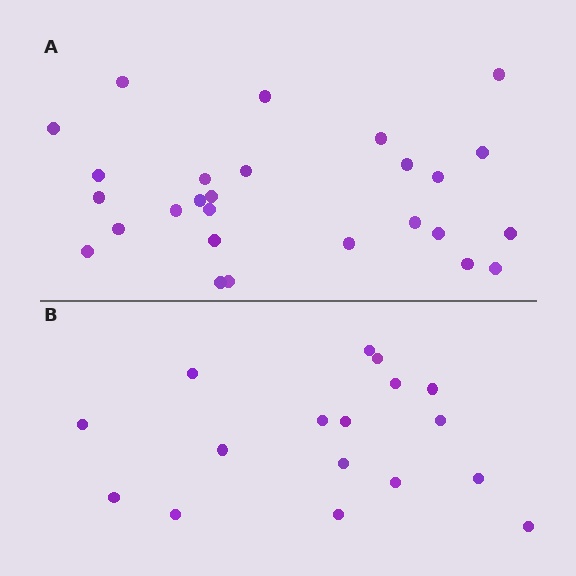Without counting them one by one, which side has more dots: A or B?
Region A (the top region) has more dots.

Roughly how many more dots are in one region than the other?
Region A has roughly 10 or so more dots than region B.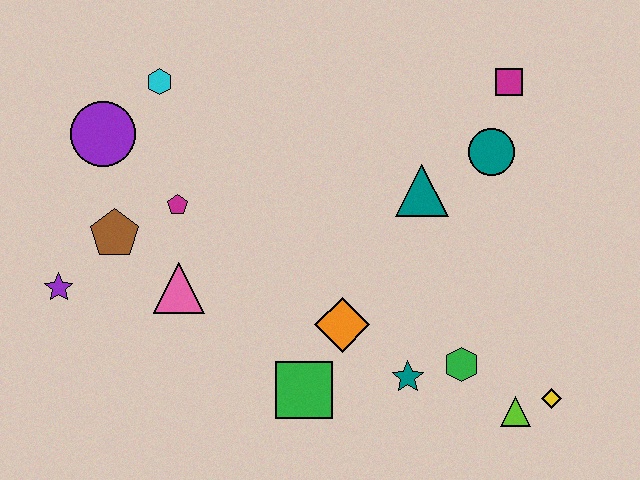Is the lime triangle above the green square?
No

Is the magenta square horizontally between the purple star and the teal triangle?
No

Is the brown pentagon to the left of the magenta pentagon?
Yes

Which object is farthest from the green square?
The magenta square is farthest from the green square.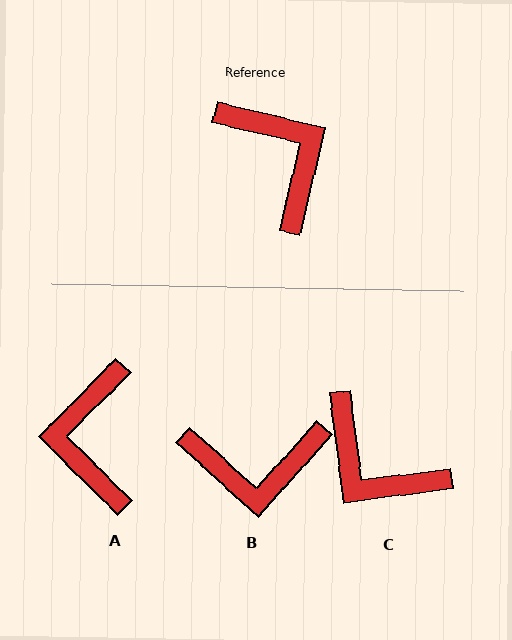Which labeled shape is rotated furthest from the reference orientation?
C, about 160 degrees away.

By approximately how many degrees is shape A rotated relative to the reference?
Approximately 149 degrees counter-clockwise.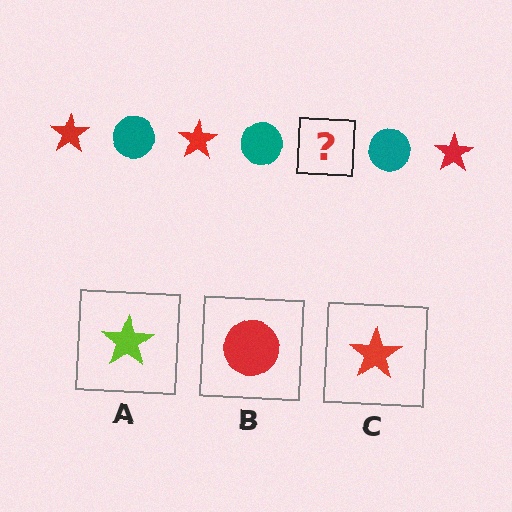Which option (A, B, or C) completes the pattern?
C.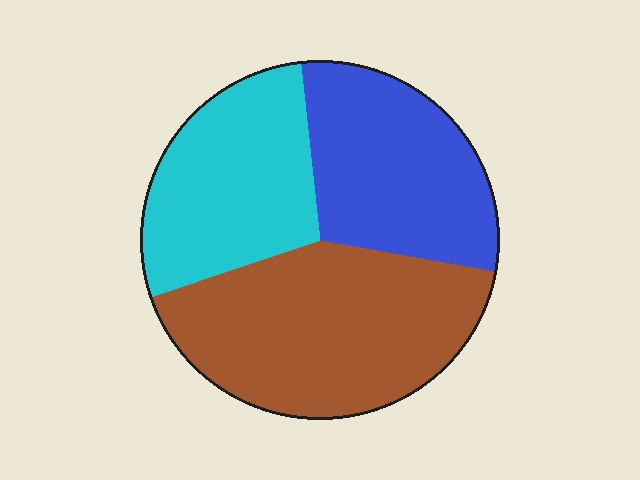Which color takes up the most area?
Brown, at roughly 40%.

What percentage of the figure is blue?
Blue covers about 30% of the figure.